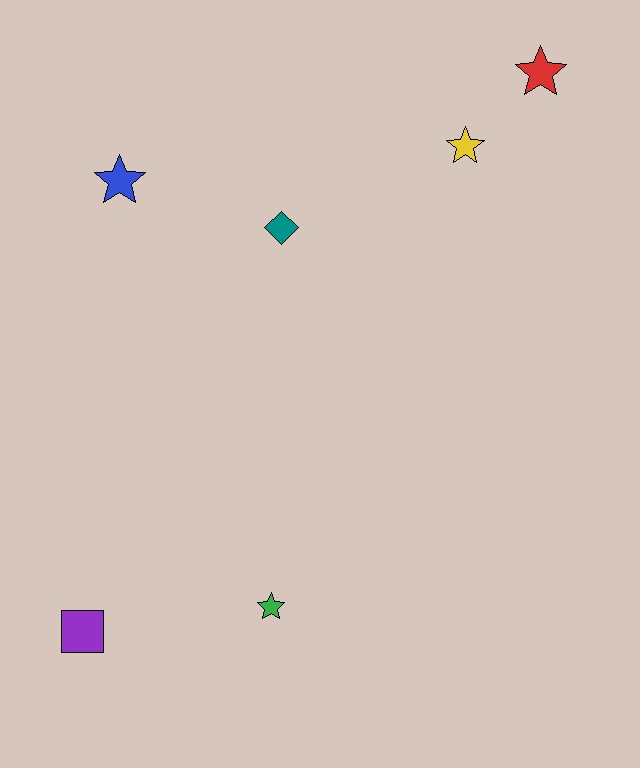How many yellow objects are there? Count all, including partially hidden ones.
There is 1 yellow object.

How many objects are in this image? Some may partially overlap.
There are 6 objects.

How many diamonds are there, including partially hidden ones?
There is 1 diamond.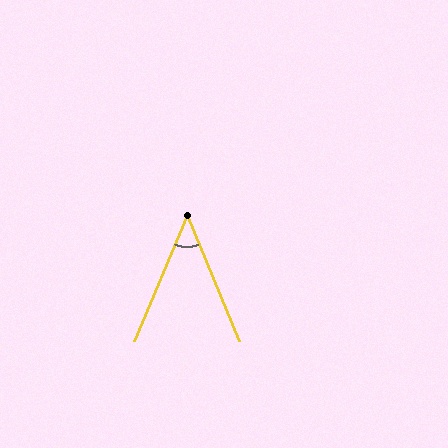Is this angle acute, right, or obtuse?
It is acute.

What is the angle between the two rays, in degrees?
Approximately 45 degrees.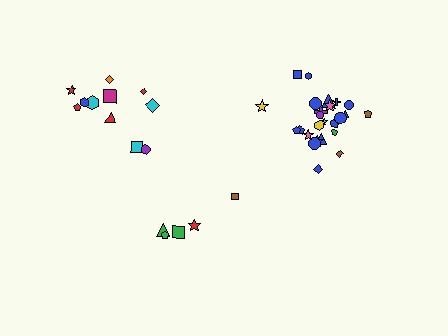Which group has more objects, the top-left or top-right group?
The top-right group.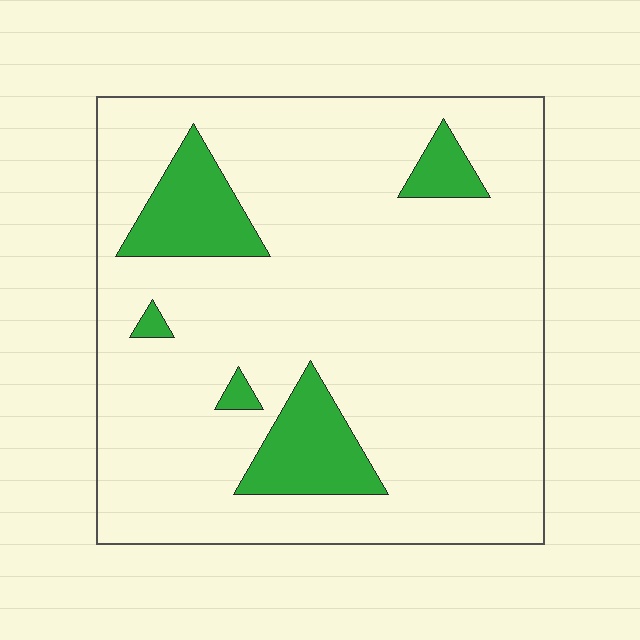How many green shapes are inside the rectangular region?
5.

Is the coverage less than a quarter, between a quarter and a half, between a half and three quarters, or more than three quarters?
Less than a quarter.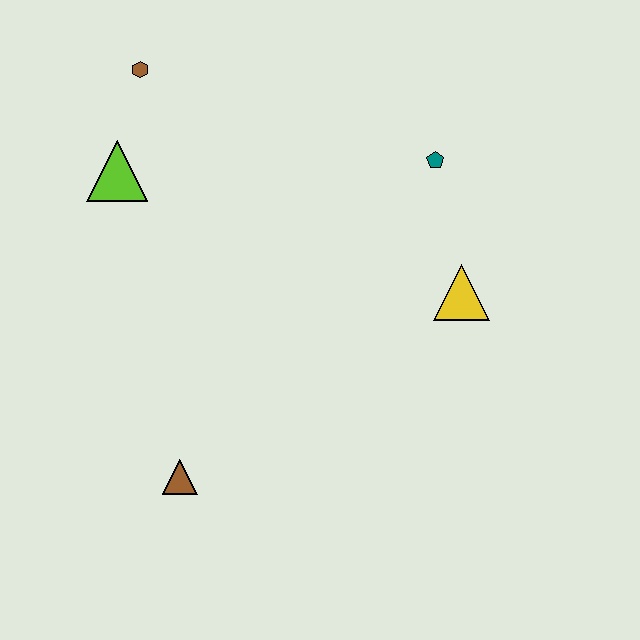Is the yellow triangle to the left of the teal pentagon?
No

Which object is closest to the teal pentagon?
The yellow triangle is closest to the teal pentagon.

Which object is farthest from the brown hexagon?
The brown triangle is farthest from the brown hexagon.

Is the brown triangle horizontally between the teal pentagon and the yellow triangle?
No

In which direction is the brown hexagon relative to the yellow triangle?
The brown hexagon is to the left of the yellow triangle.